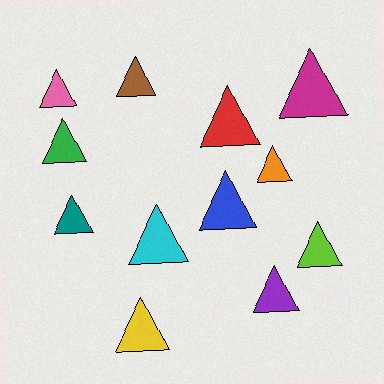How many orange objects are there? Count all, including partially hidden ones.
There is 1 orange object.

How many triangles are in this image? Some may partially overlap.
There are 12 triangles.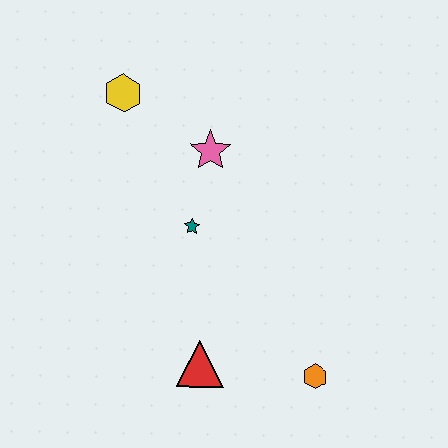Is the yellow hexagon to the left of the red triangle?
Yes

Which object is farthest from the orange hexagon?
The yellow hexagon is farthest from the orange hexagon.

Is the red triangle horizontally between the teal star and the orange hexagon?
Yes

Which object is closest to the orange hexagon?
The red triangle is closest to the orange hexagon.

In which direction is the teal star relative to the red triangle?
The teal star is above the red triangle.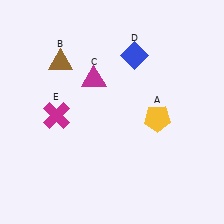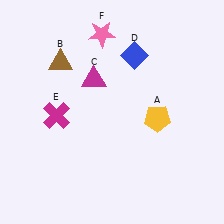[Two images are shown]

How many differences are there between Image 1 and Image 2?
There is 1 difference between the two images.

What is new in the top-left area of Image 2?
A pink star (F) was added in the top-left area of Image 2.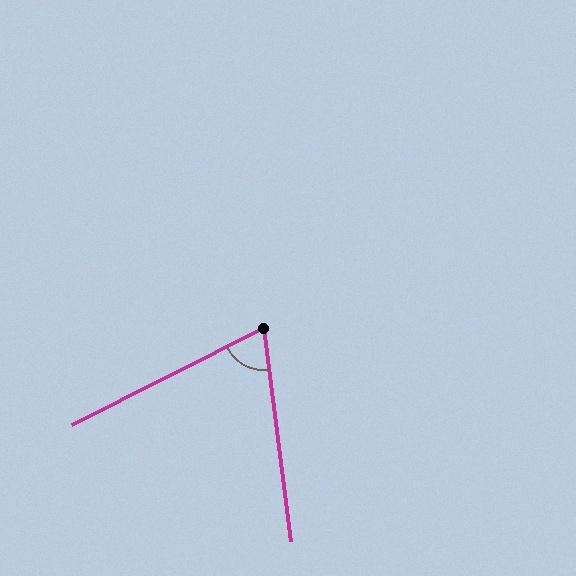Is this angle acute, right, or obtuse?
It is acute.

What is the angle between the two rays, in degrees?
Approximately 70 degrees.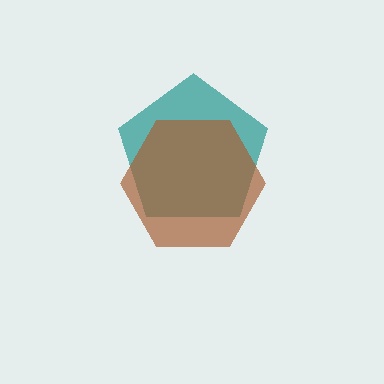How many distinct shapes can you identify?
There are 2 distinct shapes: a teal pentagon, a brown hexagon.